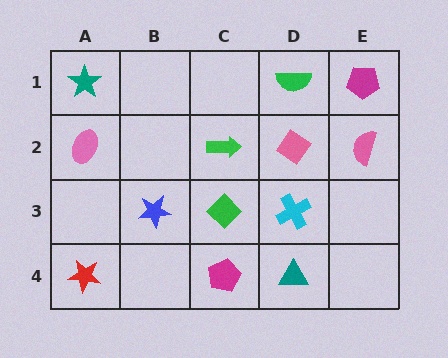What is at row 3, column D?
A cyan cross.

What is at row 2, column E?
A pink semicircle.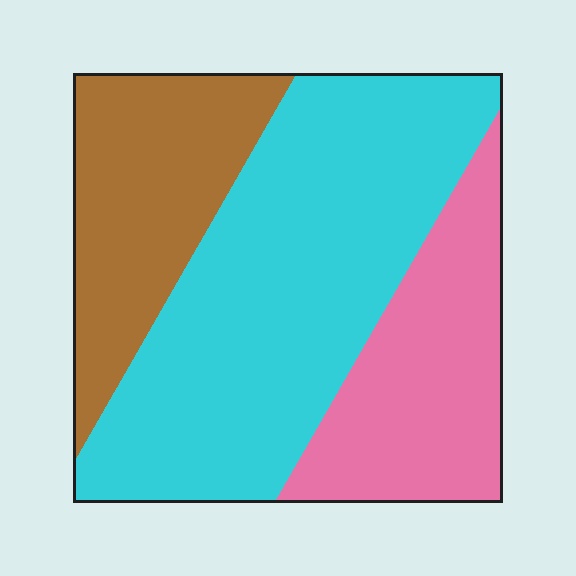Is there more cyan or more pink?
Cyan.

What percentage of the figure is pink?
Pink takes up between a sixth and a third of the figure.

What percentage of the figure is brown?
Brown covers 24% of the figure.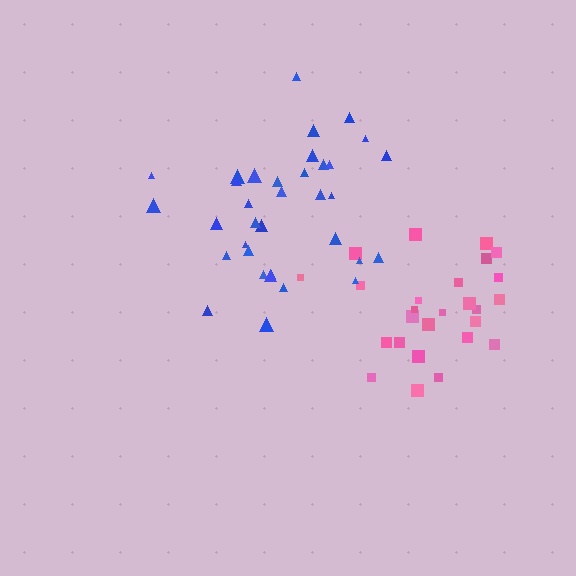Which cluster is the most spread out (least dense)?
Blue.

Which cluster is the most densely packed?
Pink.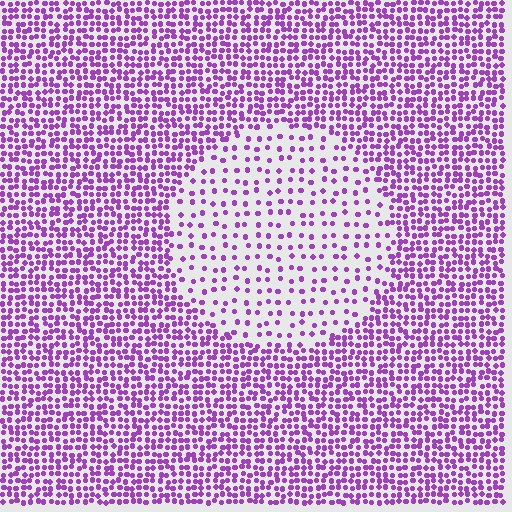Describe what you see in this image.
The image contains small purple elements arranged at two different densities. A circle-shaped region is visible where the elements are less densely packed than the surrounding area.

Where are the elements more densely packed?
The elements are more densely packed outside the circle boundary.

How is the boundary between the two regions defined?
The boundary is defined by a change in element density (approximately 2.6x ratio). All elements are the same color, size, and shape.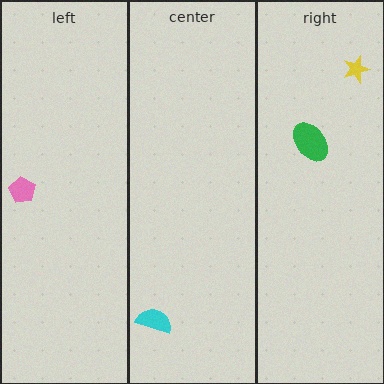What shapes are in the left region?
The pink pentagon.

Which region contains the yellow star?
The right region.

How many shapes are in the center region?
1.